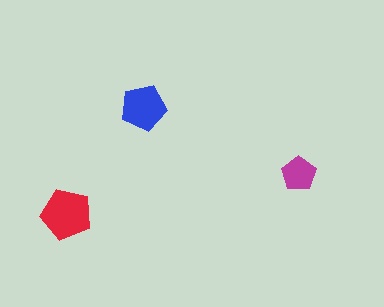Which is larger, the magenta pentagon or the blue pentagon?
The blue one.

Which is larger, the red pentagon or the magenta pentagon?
The red one.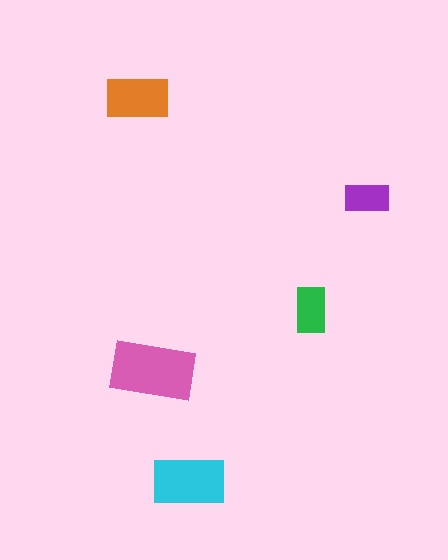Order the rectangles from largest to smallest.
the pink one, the cyan one, the orange one, the green one, the purple one.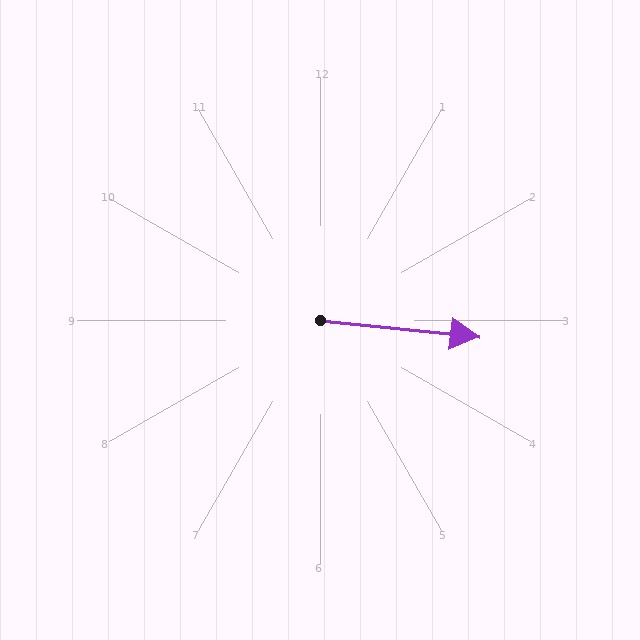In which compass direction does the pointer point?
East.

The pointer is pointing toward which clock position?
Roughly 3 o'clock.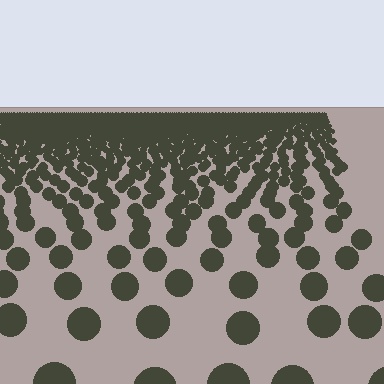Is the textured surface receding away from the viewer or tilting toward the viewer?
The surface is receding away from the viewer. Texture elements get smaller and denser toward the top.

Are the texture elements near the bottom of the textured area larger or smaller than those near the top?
Larger. Near the bottom, elements are closer to the viewer and appear at a bigger on-screen size.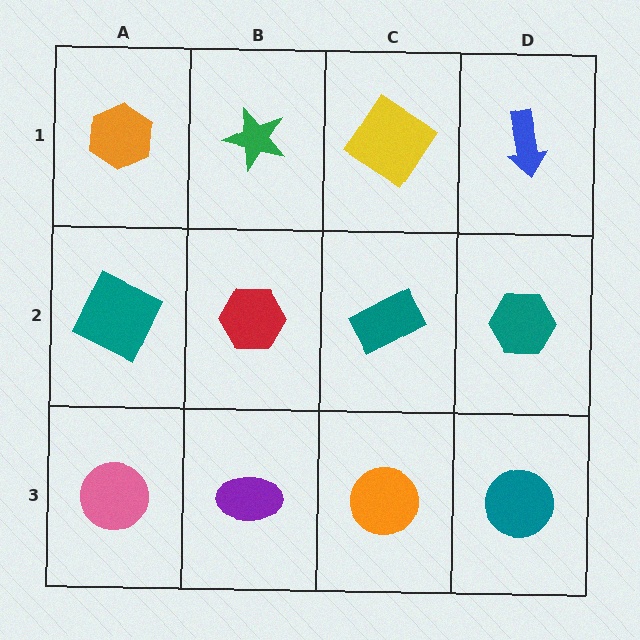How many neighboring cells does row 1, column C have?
3.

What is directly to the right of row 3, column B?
An orange circle.